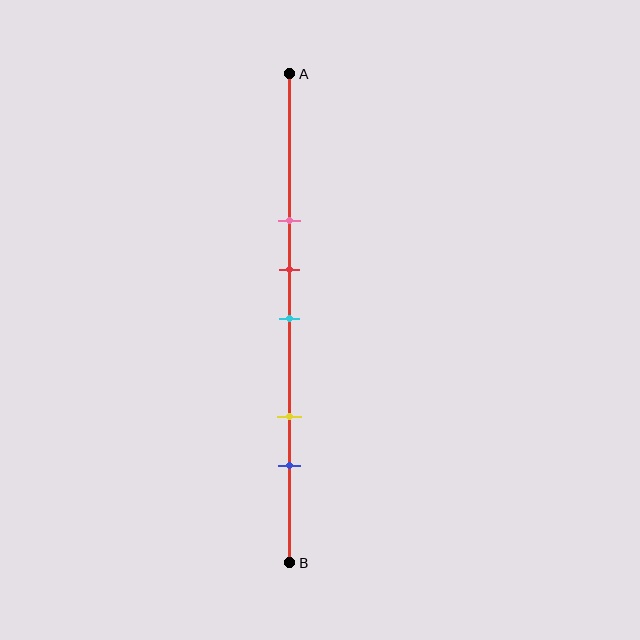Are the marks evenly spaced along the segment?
No, the marks are not evenly spaced.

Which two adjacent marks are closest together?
The red and cyan marks are the closest adjacent pair.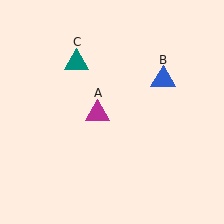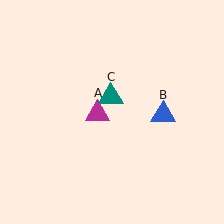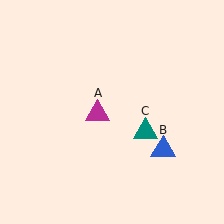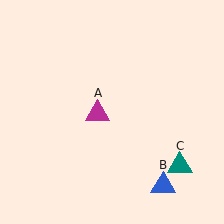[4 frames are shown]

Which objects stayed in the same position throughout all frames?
Magenta triangle (object A) remained stationary.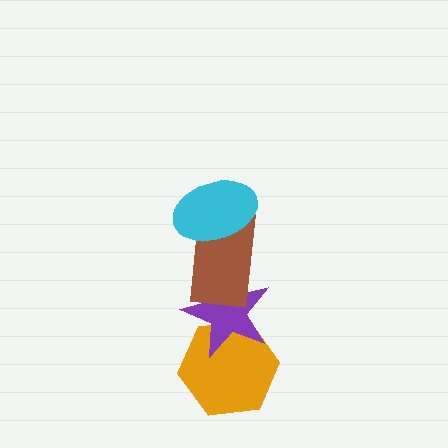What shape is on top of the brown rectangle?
The cyan ellipse is on top of the brown rectangle.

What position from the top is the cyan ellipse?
The cyan ellipse is 1st from the top.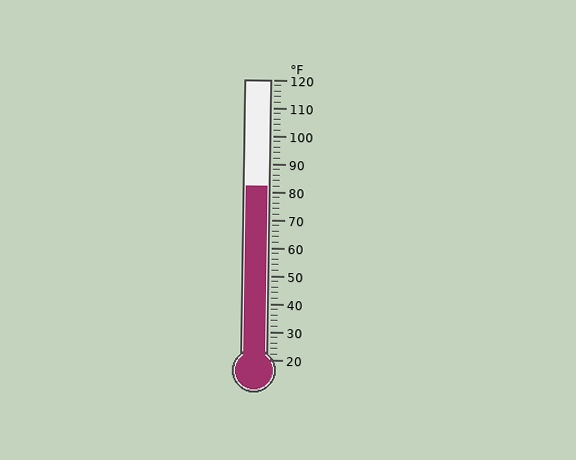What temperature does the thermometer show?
The thermometer shows approximately 82°F.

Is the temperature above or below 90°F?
The temperature is below 90°F.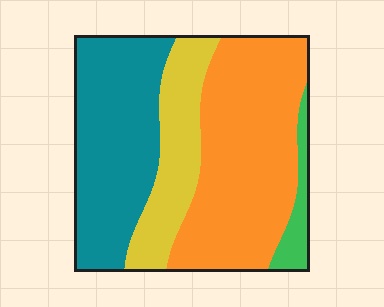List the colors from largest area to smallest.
From largest to smallest: orange, teal, yellow, green.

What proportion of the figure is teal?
Teal covers around 35% of the figure.